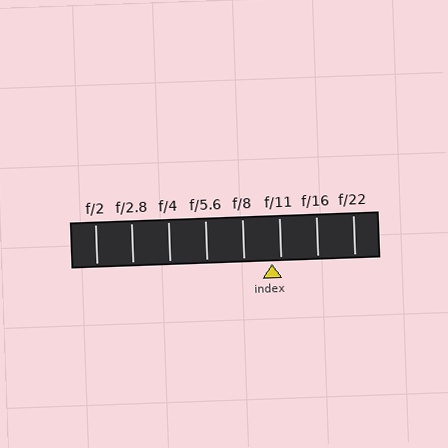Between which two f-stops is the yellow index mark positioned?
The index mark is between f/8 and f/11.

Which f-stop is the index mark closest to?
The index mark is closest to f/11.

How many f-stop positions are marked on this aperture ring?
There are 8 f-stop positions marked.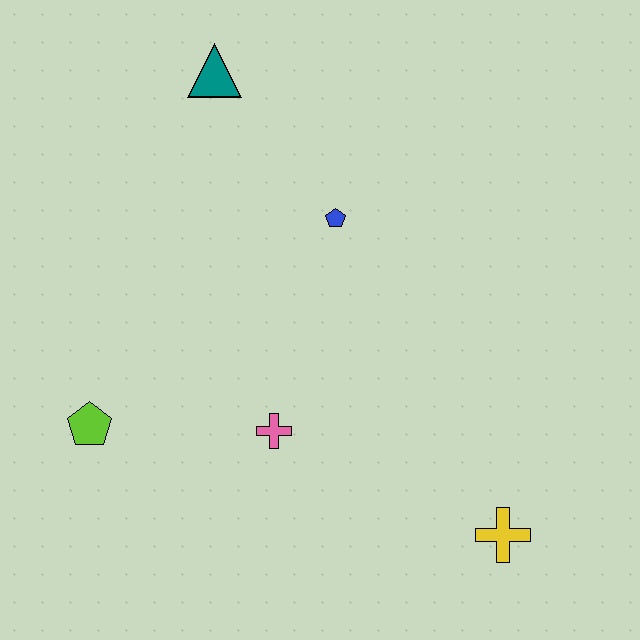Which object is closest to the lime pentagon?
The pink cross is closest to the lime pentagon.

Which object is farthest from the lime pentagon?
The yellow cross is farthest from the lime pentagon.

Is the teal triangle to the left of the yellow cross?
Yes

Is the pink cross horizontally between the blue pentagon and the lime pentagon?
Yes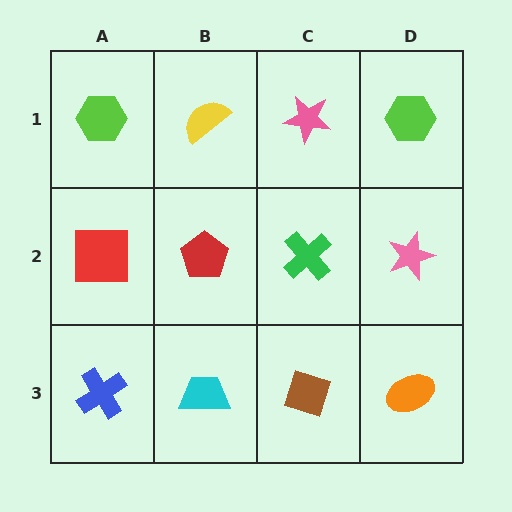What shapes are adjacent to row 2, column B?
A yellow semicircle (row 1, column B), a cyan trapezoid (row 3, column B), a red square (row 2, column A), a green cross (row 2, column C).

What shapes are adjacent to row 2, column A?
A lime hexagon (row 1, column A), a blue cross (row 3, column A), a red pentagon (row 2, column B).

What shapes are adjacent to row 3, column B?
A red pentagon (row 2, column B), a blue cross (row 3, column A), a brown diamond (row 3, column C).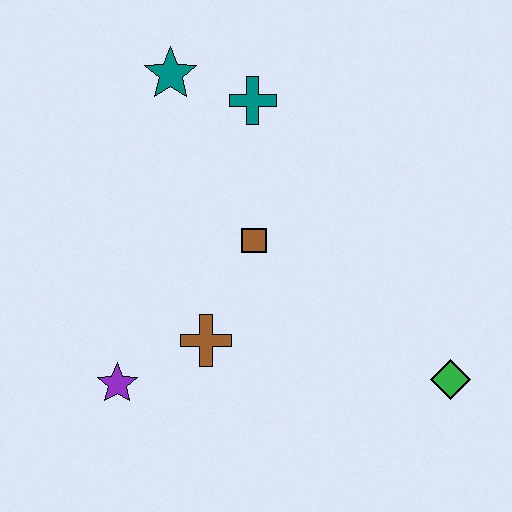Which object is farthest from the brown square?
The green diamond is farthest from the brown square.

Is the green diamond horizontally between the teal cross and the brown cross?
No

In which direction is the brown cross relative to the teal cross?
The brown cross is below the teal cross.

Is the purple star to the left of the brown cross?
Yes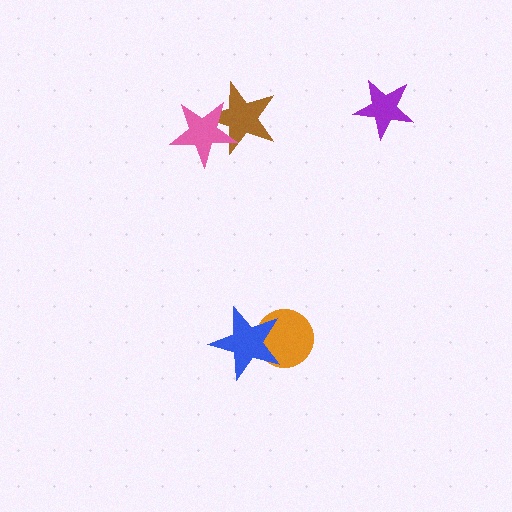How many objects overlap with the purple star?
0 objects overlap with the purple star.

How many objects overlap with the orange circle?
1 object overlaps with the orange circle.